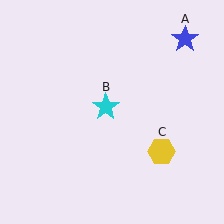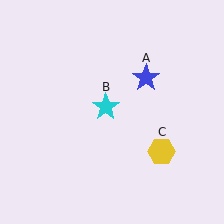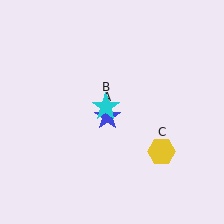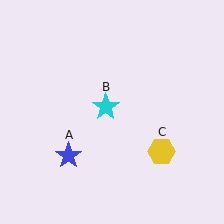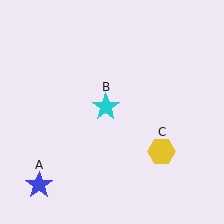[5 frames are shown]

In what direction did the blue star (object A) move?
The blue star (object A) moved down and to the left.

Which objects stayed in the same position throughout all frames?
Cyan star (object B) and yellow hexagon (object C) remained stationary.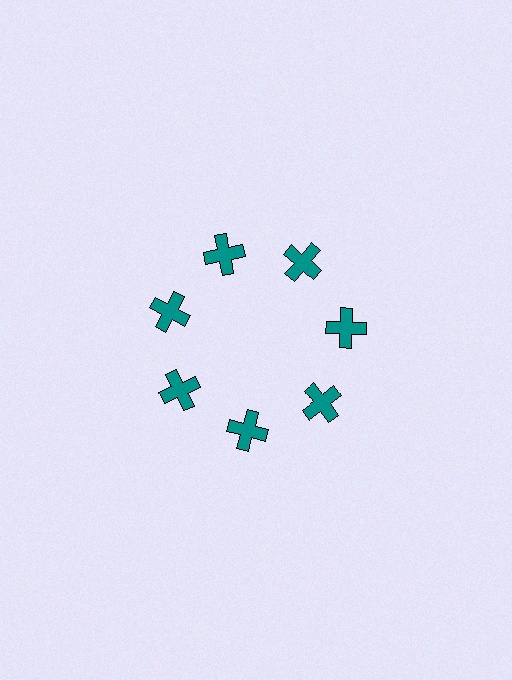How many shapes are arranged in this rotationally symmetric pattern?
There are 7 shapes, arranged in 7 groups of 1.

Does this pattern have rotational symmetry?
Yes, this pattern has 7-fold rotational symmetry. It looks the same after rotating 51 degrees around the center.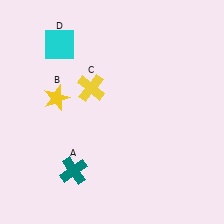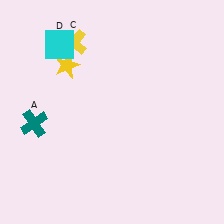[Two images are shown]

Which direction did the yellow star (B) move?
The yellow star (B) moved up.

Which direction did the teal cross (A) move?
The teal cross (A) moved up.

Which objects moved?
The objects that moved are: the teal cross (A), the yellow star (B), the yellow cross (C).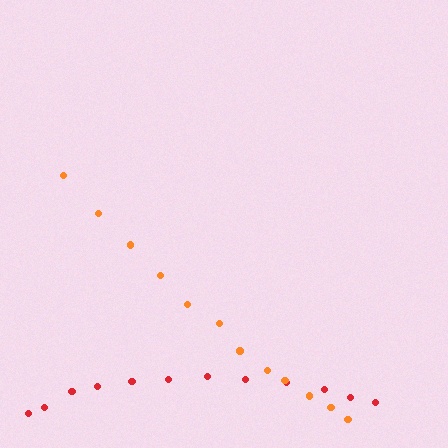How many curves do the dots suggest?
There are 2 distinct paths.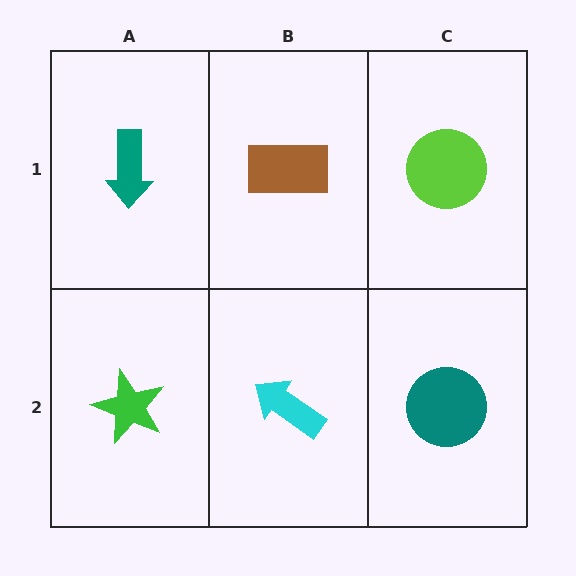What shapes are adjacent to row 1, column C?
A teal circle (row 2, column C), a brown rectangle (row 1, column B).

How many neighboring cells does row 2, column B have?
3.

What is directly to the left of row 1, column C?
A brown rectangle.